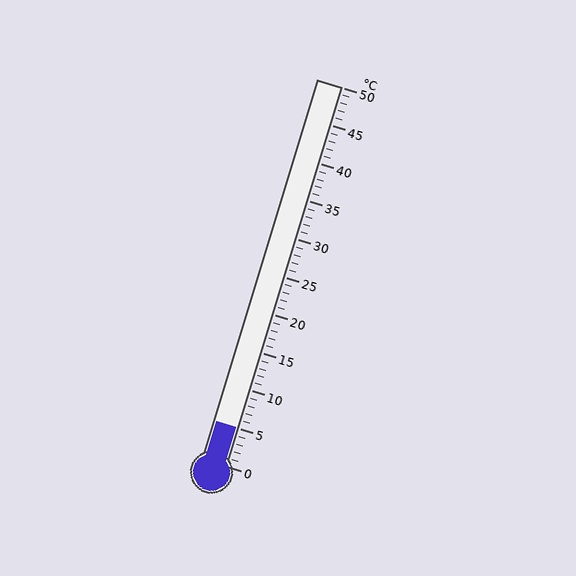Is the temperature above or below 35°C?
The temperature is below 35°C.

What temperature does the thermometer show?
The thermometer shows approximately 5°C.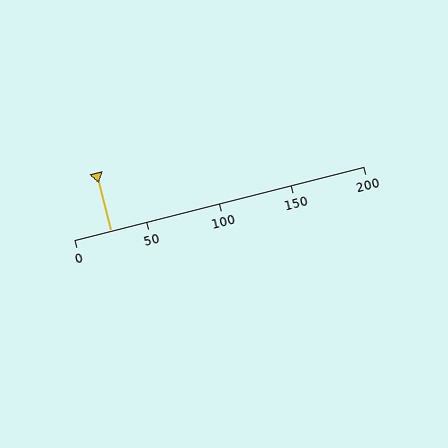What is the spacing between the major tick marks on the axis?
The major ticks are spaced 50 apart.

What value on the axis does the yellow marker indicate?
The marker indicates approximately 25.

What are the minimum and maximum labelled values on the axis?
The axis runs from 0 to 200.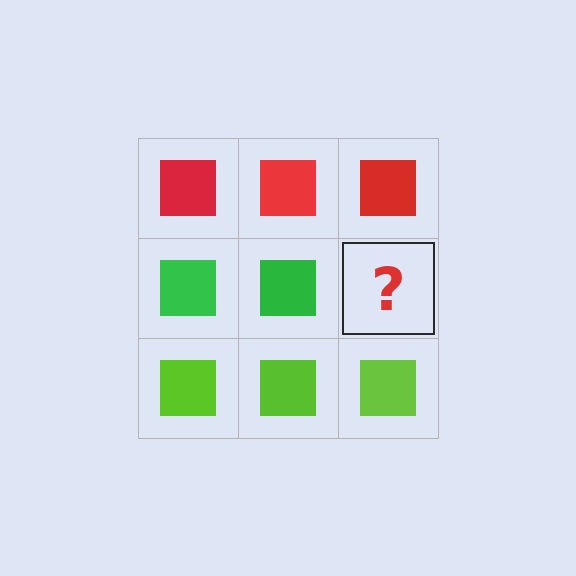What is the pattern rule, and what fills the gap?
The rule is that each row has a consistent color. The gap should be filled with a green square.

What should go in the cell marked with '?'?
The missing cell should contain a green square.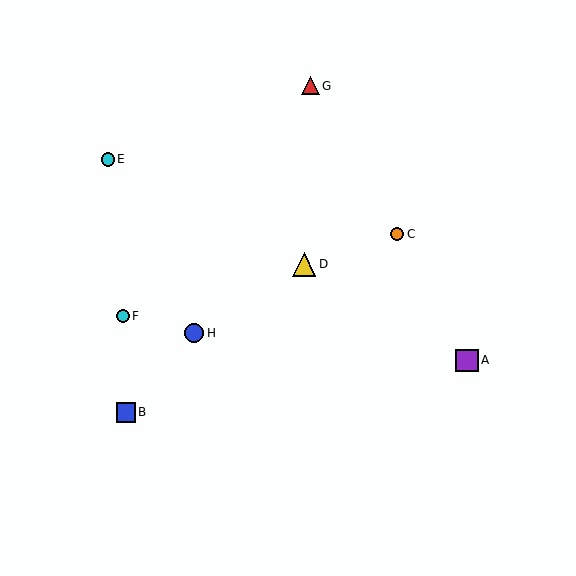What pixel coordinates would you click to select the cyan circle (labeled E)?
Click at (108, 159) to select the cyan circle E.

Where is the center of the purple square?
The center of the purple square is at (467, 360).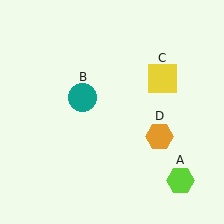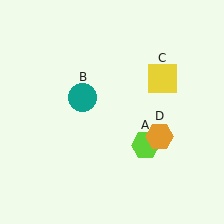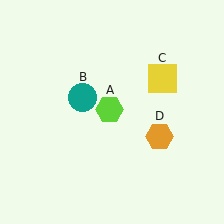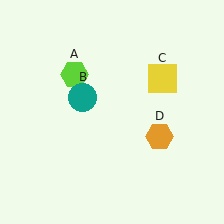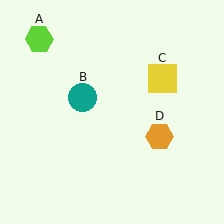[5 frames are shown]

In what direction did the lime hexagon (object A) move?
The lime hexagon (object A) moved up and to the left.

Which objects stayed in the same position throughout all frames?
Teal circle (object B) and yellow square (object C) and orange hexagon (object D) remained stationary.